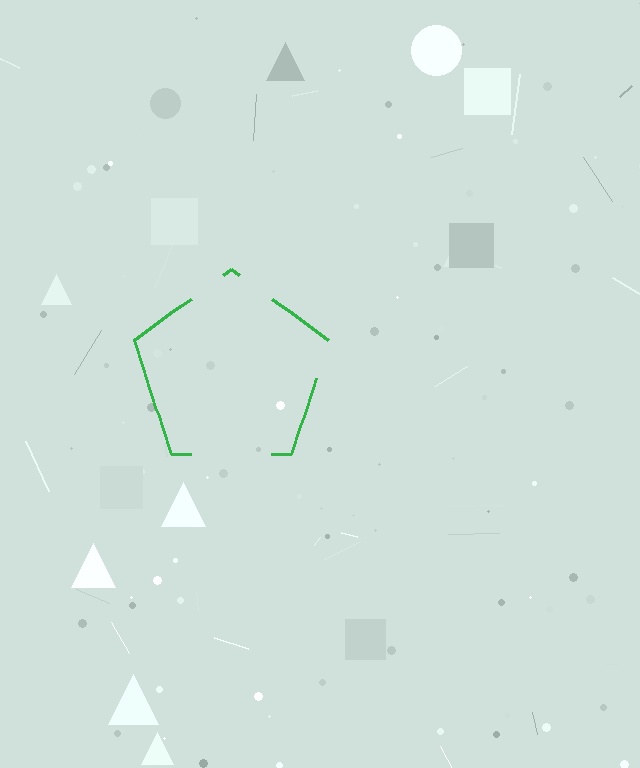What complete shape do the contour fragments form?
The contour fragments form a pentagon.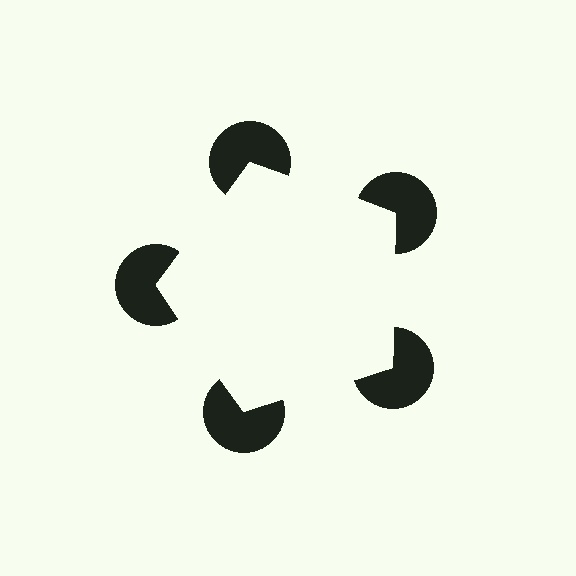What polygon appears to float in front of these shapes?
An illusory pentagon — its edges are inferred from the aligned wedge cuts in the pac-man discs, not physically drawn.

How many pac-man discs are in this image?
There are 5 — one at each vertex of the illusory pentagon.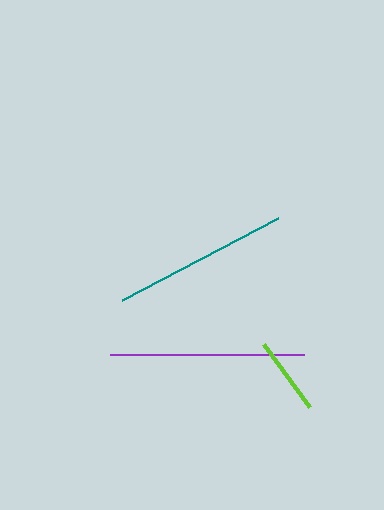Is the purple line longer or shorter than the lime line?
The purple line is longer than the lime line.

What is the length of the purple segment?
The purple segment is approximately 195 pixels long.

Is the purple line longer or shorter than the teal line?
The purple line is longer than the teal line.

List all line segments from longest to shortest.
From longest to shortest: purple, teal, lime.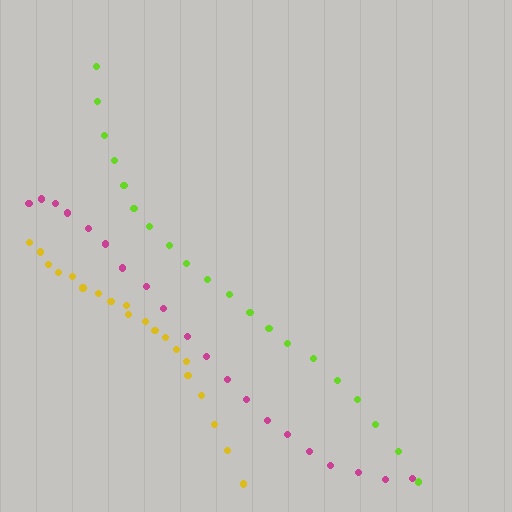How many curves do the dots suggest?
There are 3 distinct paths.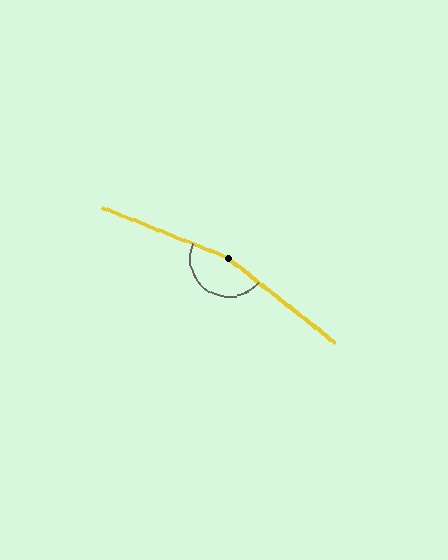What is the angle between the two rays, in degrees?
Approximately 164 degrees.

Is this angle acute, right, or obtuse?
It is obtuse.